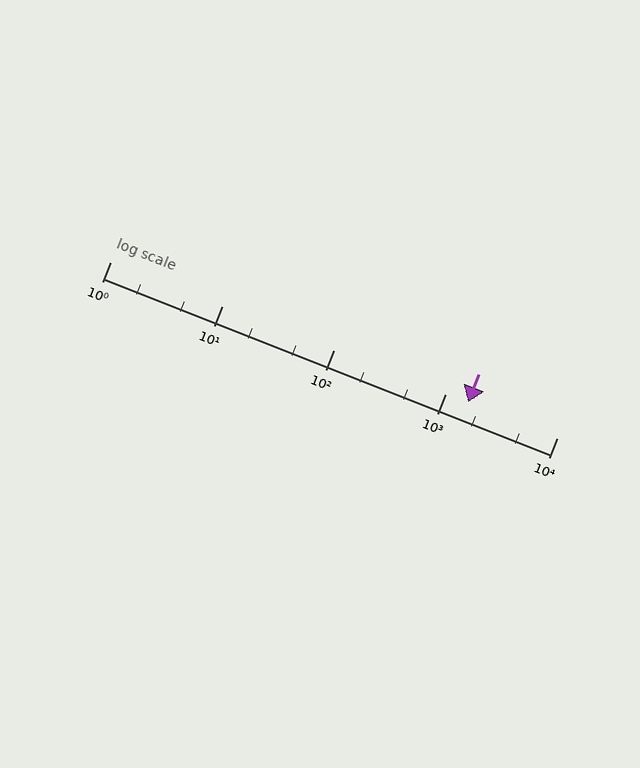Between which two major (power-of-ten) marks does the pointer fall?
The pointer is between 1000 and 10000.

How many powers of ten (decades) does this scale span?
The scale spans 4 decades, from 1 to 10000.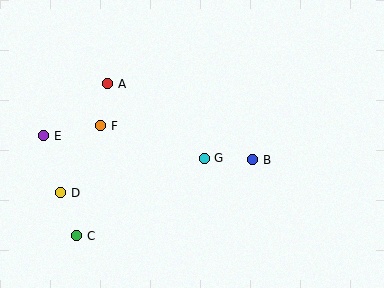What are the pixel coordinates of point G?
Point G is at (204, 158).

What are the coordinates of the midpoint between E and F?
The midpoint between E and F is at (72, 131).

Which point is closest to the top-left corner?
Point A is closest to the top-left corner.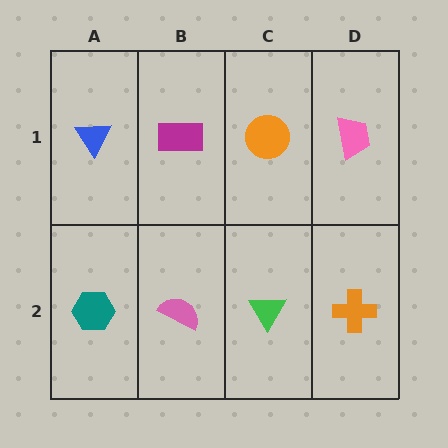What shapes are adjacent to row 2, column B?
A magenta rectangle (row 1, column B), a teal hexagon (row 2, column A), a green triangle (row 2, column C).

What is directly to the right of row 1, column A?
A magenta rectangle.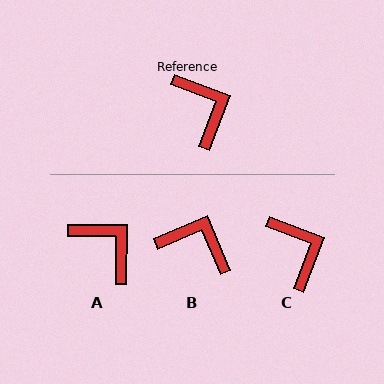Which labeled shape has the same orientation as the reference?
C.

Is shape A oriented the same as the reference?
No, it is off by about 21 degrees.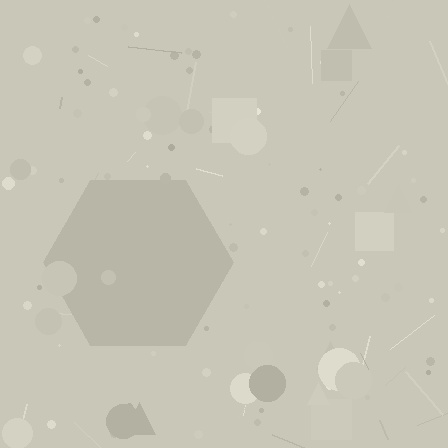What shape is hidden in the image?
A hexagon is hidden in the image.